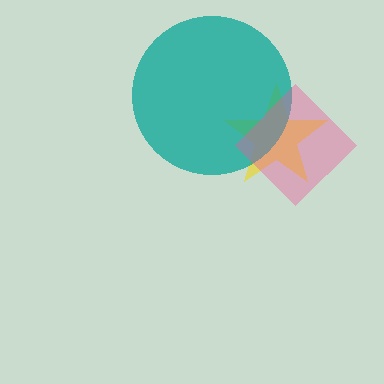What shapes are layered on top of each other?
The layered shapes are: a yellow star, a teal circle, a pink diamond.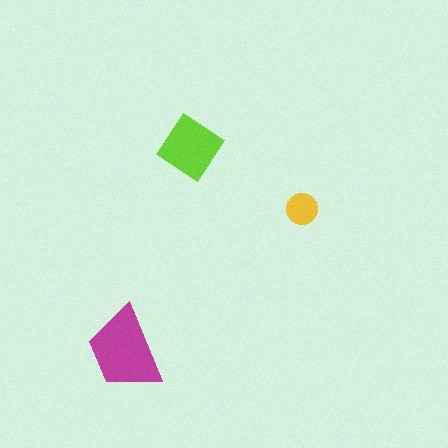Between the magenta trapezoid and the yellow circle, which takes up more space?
The magenta trapezoid.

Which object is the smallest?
The yellow circle.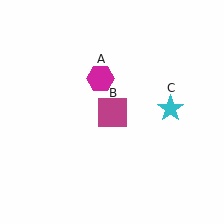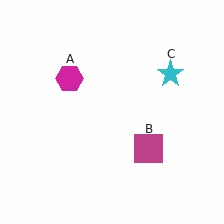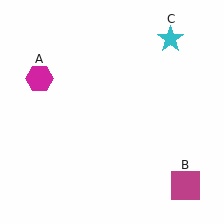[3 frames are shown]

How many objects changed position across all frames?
3 objects changed position: magenta hexagon (object A), magenta square (object B), cyan star (object C).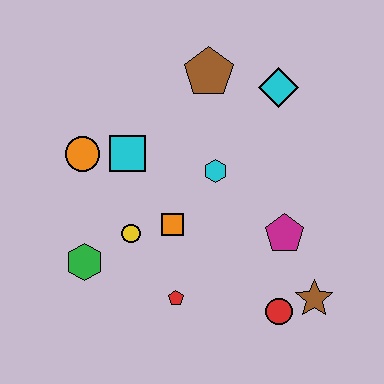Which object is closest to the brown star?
The red circle is closest to the brown star.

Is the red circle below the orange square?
Yes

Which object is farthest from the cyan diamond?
The green hexagon is farthest from the cyan diamond.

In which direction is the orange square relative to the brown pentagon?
The orange square is below the brown pentagon.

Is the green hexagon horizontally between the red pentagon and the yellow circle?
No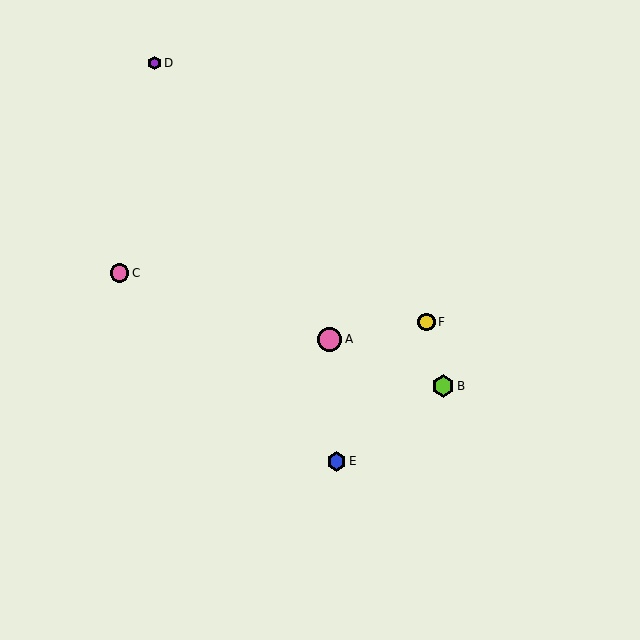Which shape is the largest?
The pink circle (labeled A) is the largest.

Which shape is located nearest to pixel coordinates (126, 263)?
The pink circle (labeled C) at (119, 273) is nearest to that location.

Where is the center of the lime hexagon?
The center of the lime hexagon is at (443, 386).